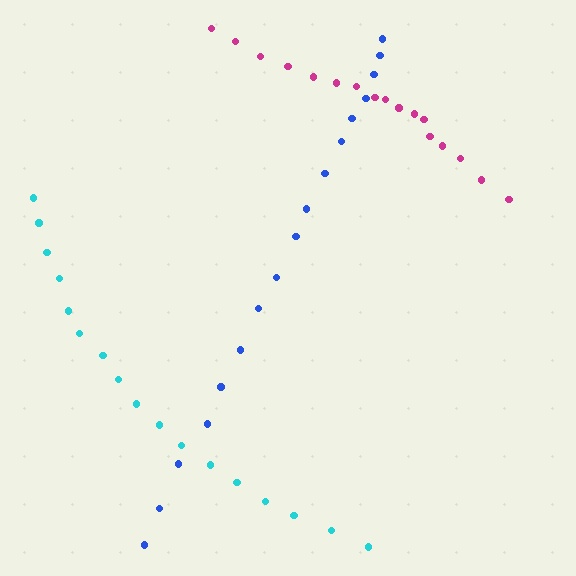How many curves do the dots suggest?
There are 3 distinct paths.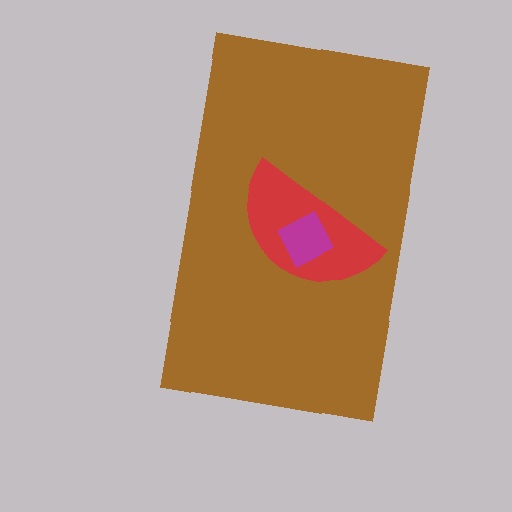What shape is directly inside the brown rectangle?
The red semicircle.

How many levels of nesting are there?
3.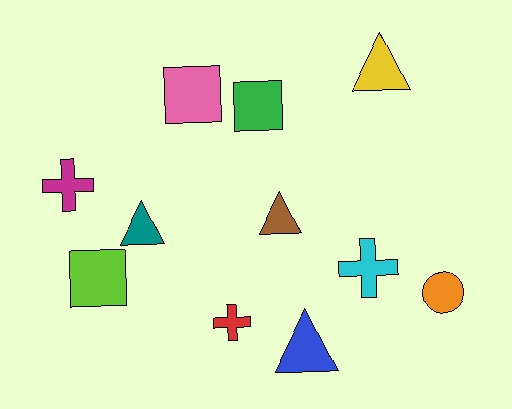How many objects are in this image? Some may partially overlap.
There are 11 objects.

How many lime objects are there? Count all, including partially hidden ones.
There is 1 lime object.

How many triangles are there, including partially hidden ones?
There are 4 triangles.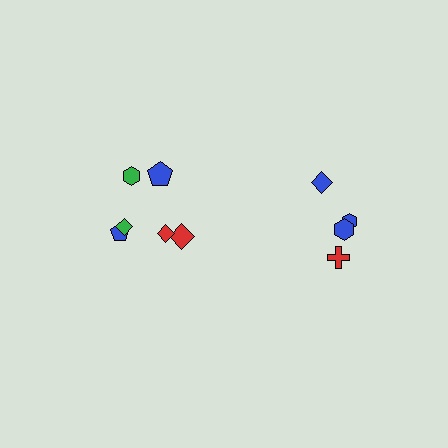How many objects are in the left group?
There are 6 objects.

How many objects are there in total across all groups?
There are 10 objects.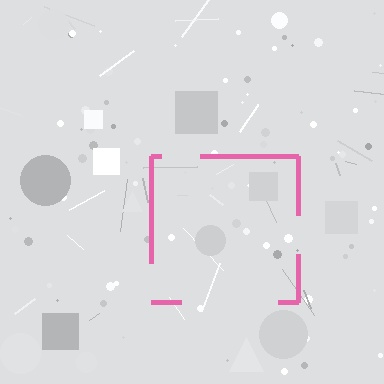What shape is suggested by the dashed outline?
The dashed outline suggests a square.